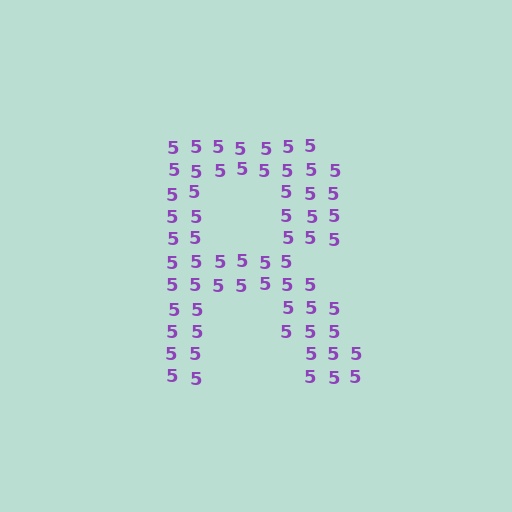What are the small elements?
The small elements are digit 5's.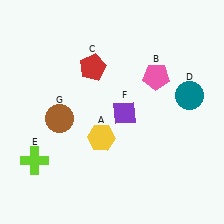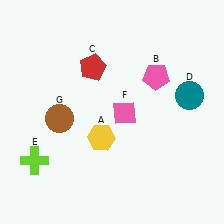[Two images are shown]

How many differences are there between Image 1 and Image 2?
There is 1 difference between the two images.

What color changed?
The diamond (F) changed from purple in Image 1 to pink in Image 2.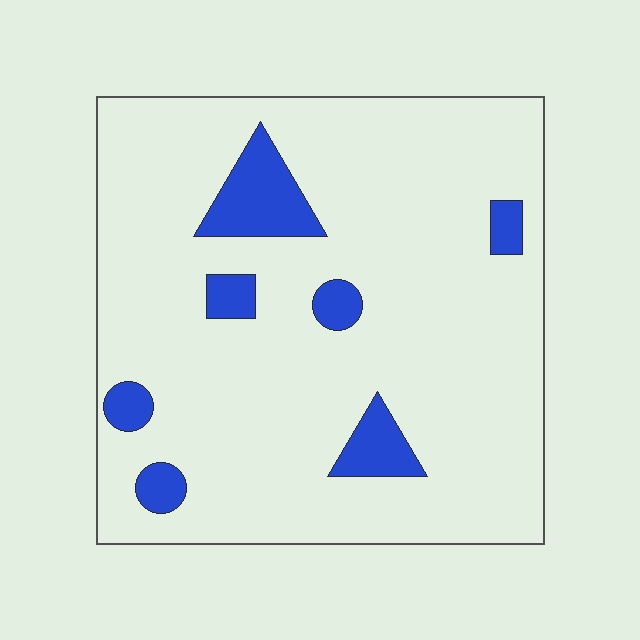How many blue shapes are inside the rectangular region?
7.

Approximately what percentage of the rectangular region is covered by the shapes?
Approximately 10%.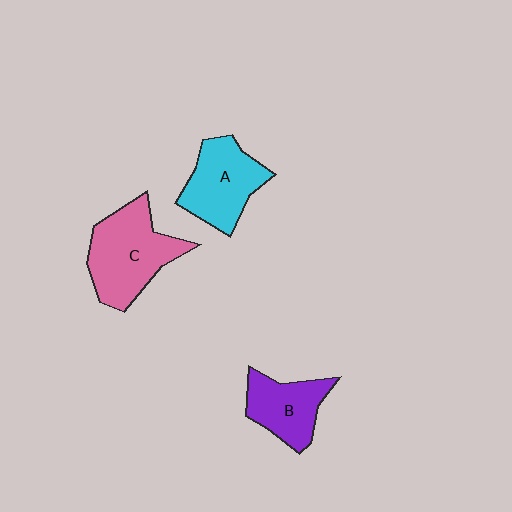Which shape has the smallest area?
Shape B (purple).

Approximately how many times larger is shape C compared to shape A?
Approximately 1.2 times.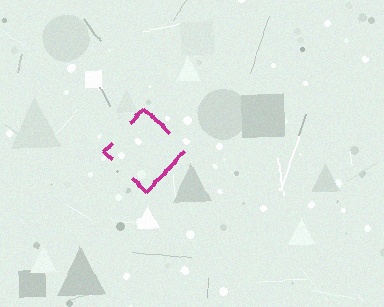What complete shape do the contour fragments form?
The contour fragments form a diamond.